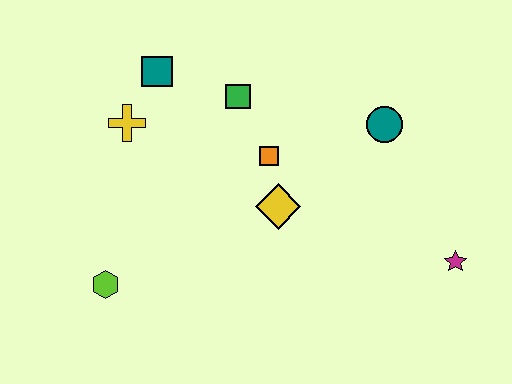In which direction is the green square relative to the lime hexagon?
The green square is above the lime hexagon.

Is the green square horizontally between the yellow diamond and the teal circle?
No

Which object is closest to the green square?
The orange square is closest to the green square.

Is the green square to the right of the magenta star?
No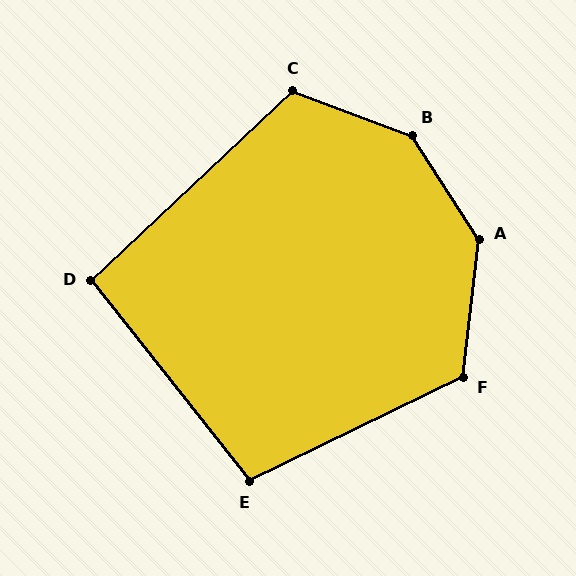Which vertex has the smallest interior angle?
D, at approximately 95 degrees.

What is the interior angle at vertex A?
Approximately 141 degrees (obtuse).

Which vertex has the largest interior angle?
B, at approximately 143 degrees.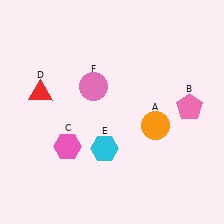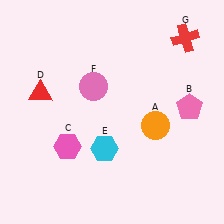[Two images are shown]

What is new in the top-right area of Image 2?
A red cross (G) was added in the top-right area of Image 2.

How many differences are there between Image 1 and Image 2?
There is 1 difference between the two images.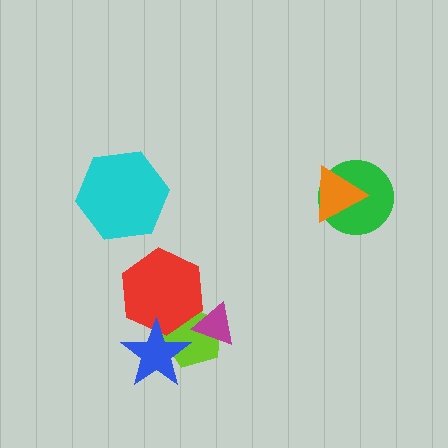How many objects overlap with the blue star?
2 objects overlap with the blue star.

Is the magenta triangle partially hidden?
Yes, it is partially covered by another shape.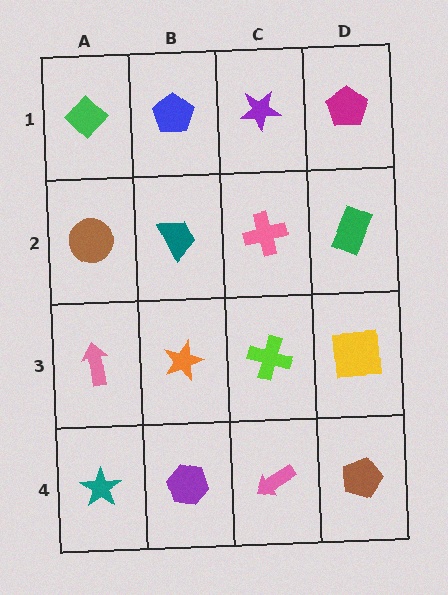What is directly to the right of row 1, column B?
A purple star.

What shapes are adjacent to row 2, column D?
A magenta pentagon (row 1, column D), a yellow square (row 3, column D), a pink cross (row 2, column C).